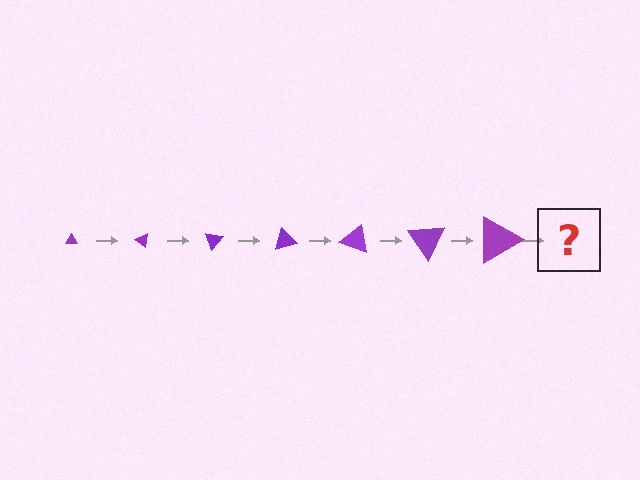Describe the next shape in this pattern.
It should be a triangle, larger than the previous one and rotated 245 degrees from the start.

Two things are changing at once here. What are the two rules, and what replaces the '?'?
The two rules are that the triangle grows larger each step and it rotates 35 degrees each step. The '?' should be a triangle, larger than the previous one and rotated 245 degrees from the start.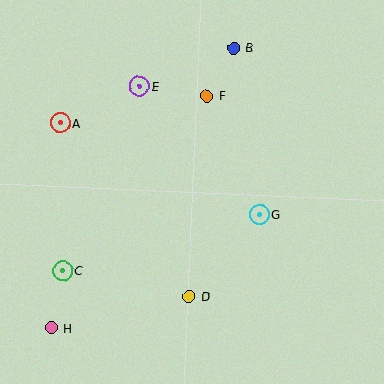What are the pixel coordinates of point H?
Point H is at (51, 328).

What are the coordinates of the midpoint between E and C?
The midpoint between E and C is at (101, 178).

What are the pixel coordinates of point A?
Point A is at (60, 123).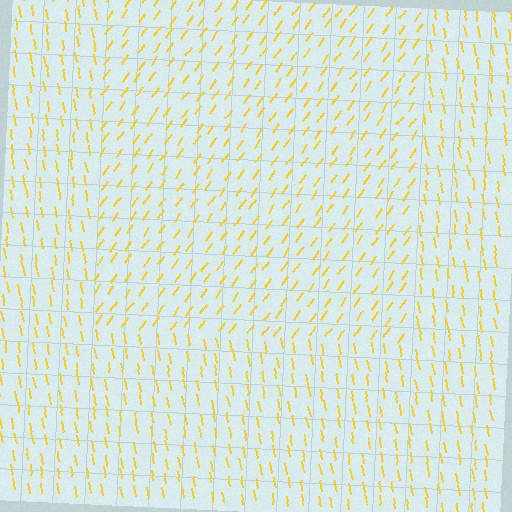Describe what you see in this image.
The image is filled with small yellow line segments. A rectangle region in the image has lines oriented differently from the surrounding lines, creating a visible texture boundary.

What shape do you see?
I see a rectangle.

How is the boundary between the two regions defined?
The boundary is defined purely by a change in line orientation (approximately 45 degrees difference). All lines are the same color and thickness.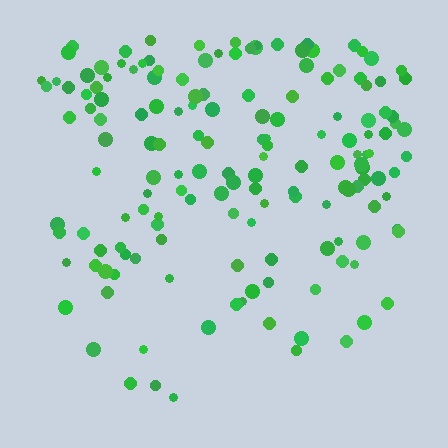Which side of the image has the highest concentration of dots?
The top.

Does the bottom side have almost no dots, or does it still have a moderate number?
Still a moderate number, just noticeably fewer than the top.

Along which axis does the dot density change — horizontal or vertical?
Vertical.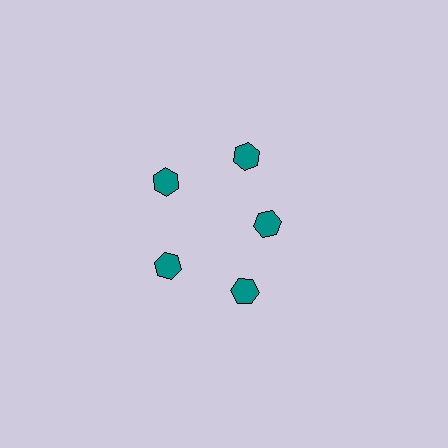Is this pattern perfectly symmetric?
No. The 5 teal hexagons are arranged in a ring, but one element near the 3 o'clock position is pulled inward toward the center, breaking the 5-fold rotational symmetry.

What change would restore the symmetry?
The symmetry would be restored by moving it outward, back onto the ring so that all 5 hexagons sit at equal angles and equal distance from the center.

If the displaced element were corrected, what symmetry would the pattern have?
It would have 5-fold rotational symmetry — the pattern would map onto itself every 72 degrees.